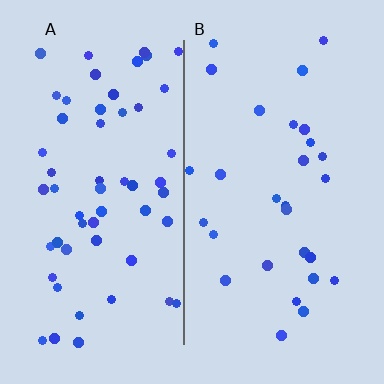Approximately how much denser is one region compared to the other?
Approximately 1.9× — region A over region B.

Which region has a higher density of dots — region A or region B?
A (the left).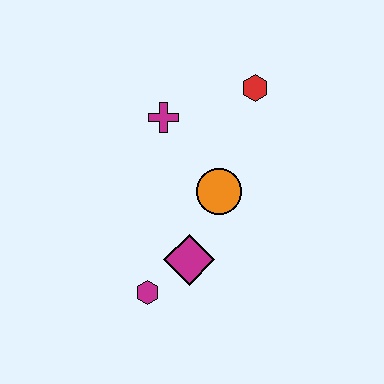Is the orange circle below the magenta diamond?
No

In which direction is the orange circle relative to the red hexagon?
The orange circle is below the red hexagon.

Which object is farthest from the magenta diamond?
The red hexagon is farthest from the magenta diamond.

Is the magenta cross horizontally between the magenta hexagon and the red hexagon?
Yes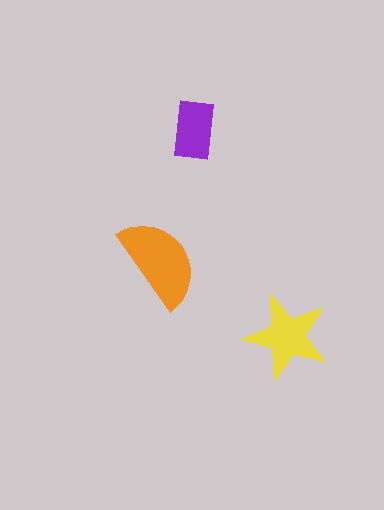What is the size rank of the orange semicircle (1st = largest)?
1st.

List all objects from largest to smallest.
The orange semicircle, the yellow star, the purple rectangle.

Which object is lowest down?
The yellow star is bottommost.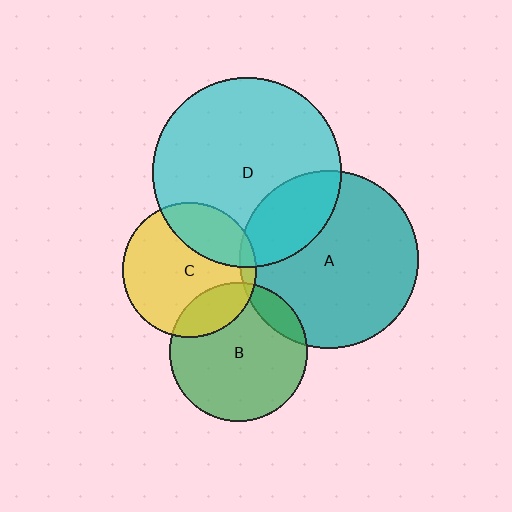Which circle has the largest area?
Circle D (cyan).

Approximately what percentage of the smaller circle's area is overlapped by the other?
Approximately 5%.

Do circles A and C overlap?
Yes.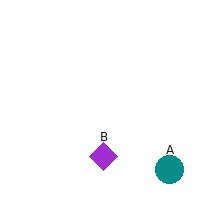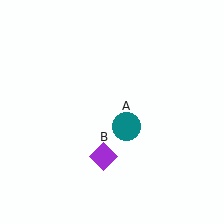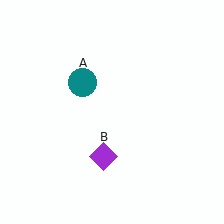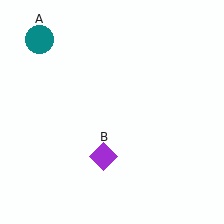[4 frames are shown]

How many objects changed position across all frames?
1 object changed position: teal circle (object A).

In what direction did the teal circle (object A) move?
The teal circle (object A) moved up and to the left.